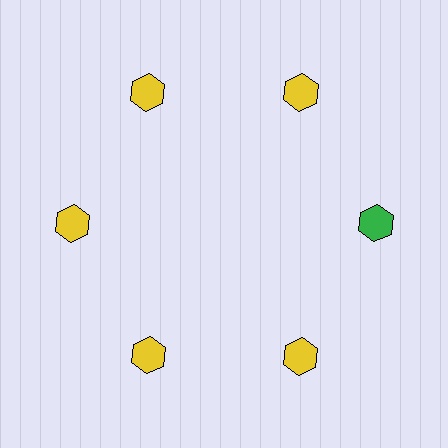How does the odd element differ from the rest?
It has a different color: green instead of yellow.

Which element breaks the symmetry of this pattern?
The green hexagon at roughly the 3 o'clock position breaks the symmetry. All other shapes are yellow hexagons.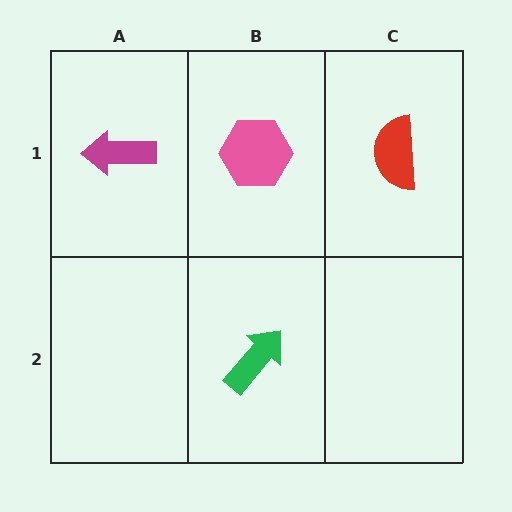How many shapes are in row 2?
1 shape.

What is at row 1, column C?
A red semicircle.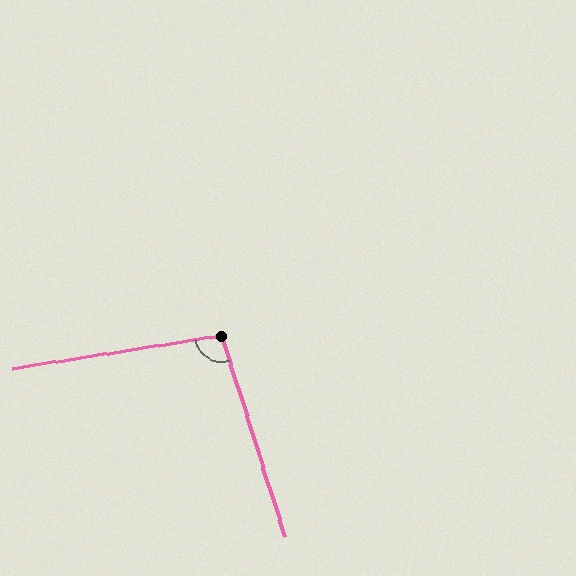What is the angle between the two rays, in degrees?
Approximately 99 degrees.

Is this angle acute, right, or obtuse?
It is obtuse.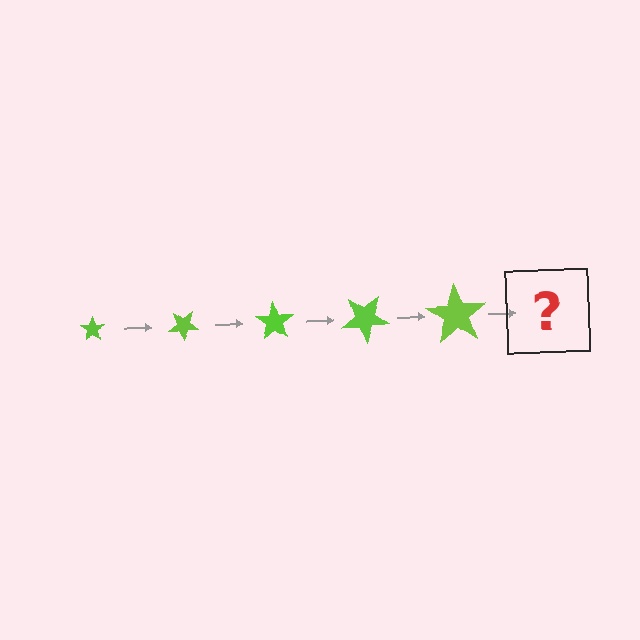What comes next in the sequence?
The next element should be a star, larger than the previous one and rotated 175 degrees from the start.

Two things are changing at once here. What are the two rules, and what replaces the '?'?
The two rules are that the star grows larger each step and it rotates 35 degrees each step. The '?' should be a star, larger than the previous one and rotated 175 degrees from the start.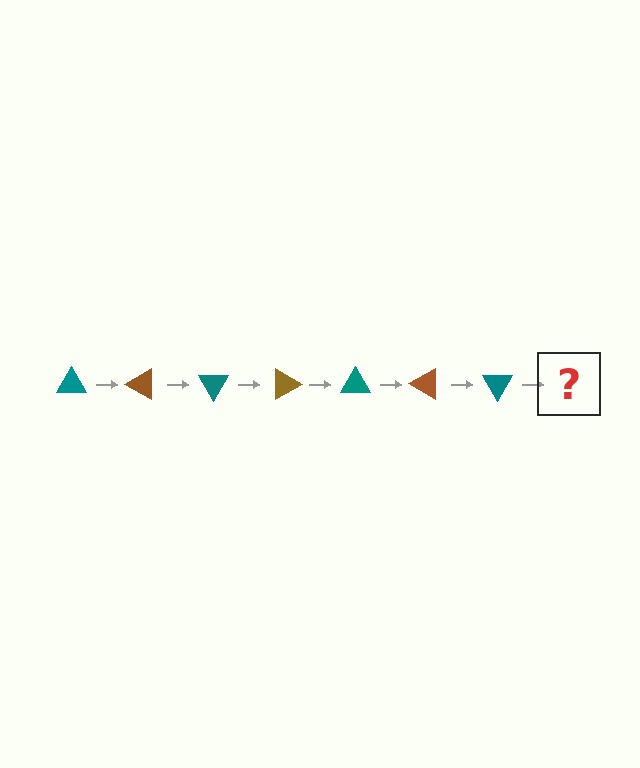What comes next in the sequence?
The next element should be a brown triangle, rotated 210 degrees from the start.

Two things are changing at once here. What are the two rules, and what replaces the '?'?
The two rules are that it rotates 30 degrees each step and the color cycles through teal and brown. The '?' should be a brown triangle, rotated 210 degrees from the start.